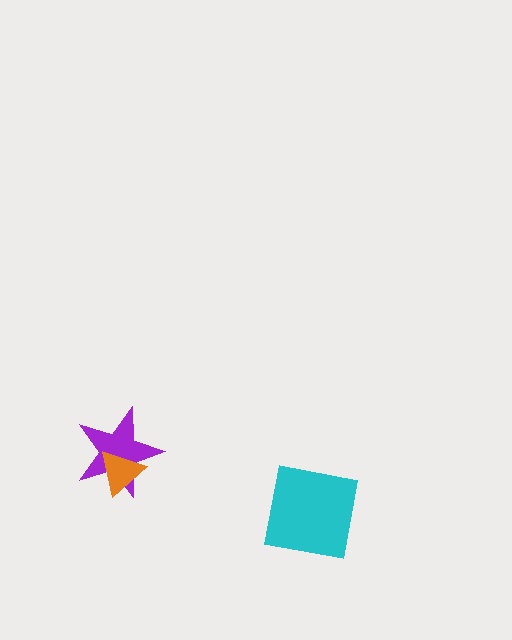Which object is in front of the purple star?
The orange triangle is in front of the purple star.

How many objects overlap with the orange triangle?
1 object overlaps with the orange triangle.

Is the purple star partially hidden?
Yes, it is partially covered by another shape.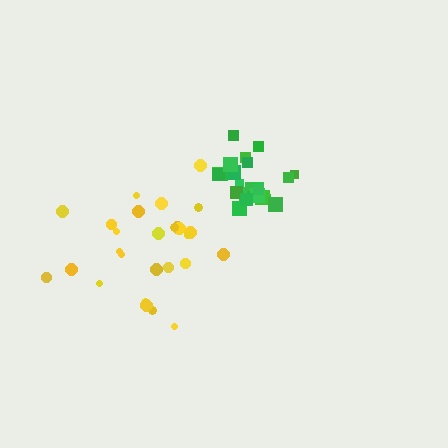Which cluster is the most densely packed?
Green.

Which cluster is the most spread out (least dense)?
Yellow.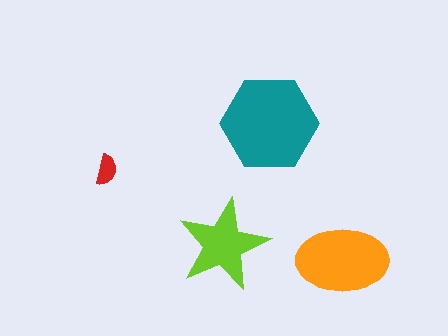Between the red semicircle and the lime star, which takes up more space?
The lime star.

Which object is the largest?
The teal hexagon.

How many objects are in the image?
There are 4 objects in the image.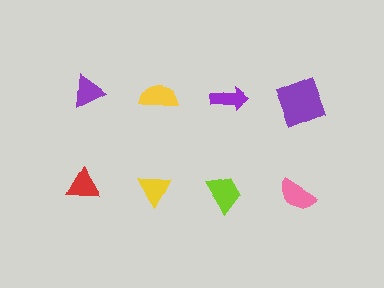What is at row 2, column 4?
A pink semicircle.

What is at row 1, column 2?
A yellow semicircle.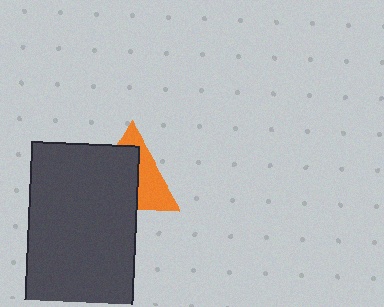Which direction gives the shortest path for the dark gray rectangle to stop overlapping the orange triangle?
Moving toward the lower-left gives the shortest separation.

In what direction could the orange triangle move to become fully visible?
The orange triangle could move toward the upper-right. That would shift it out from behind the dark gray rectangle entirely.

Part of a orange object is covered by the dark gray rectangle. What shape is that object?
It is a triangle.